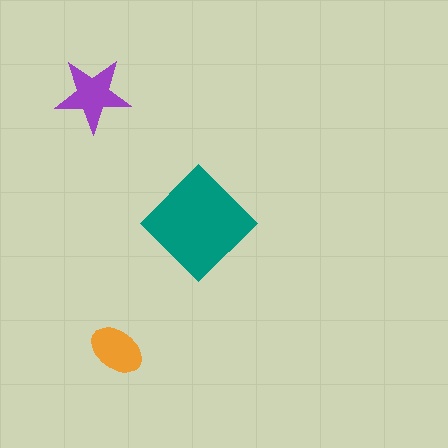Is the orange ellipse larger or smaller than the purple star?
Smaller.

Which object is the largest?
The teal diamond.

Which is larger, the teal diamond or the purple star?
The teal diamond.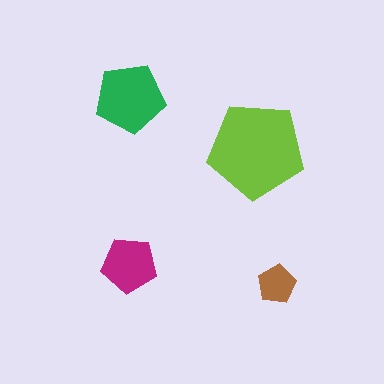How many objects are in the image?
There are 4 objects in the image.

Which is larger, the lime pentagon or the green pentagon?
The lime one.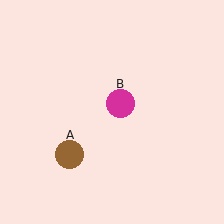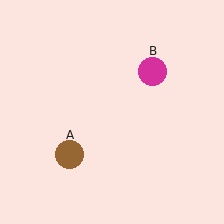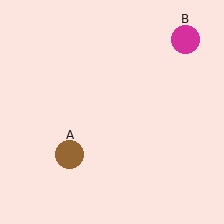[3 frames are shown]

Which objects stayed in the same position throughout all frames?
Brown circle (object A) remained stationary.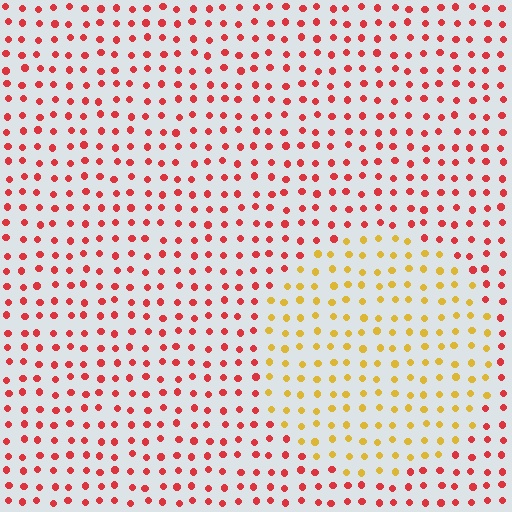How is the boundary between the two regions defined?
The boundary is defined purely by a slight shift in hue (about 50 degrees). Spacing, size, and orientation are identical on both sides.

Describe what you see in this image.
The image is filled with small red elements in a uniform arrangement. A circle-shaped region is visible where the elements are tinted to a slightly different hue, forming a subtle color boundary.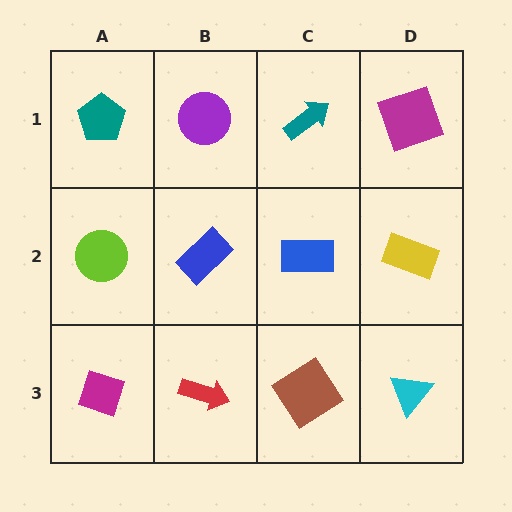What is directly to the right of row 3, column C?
A cyan triangle.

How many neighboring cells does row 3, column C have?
3.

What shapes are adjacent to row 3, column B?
A blue rectangle (row 2, column B), a magenta diamond (row 3, column A), a brown diamond (row 3, column C).